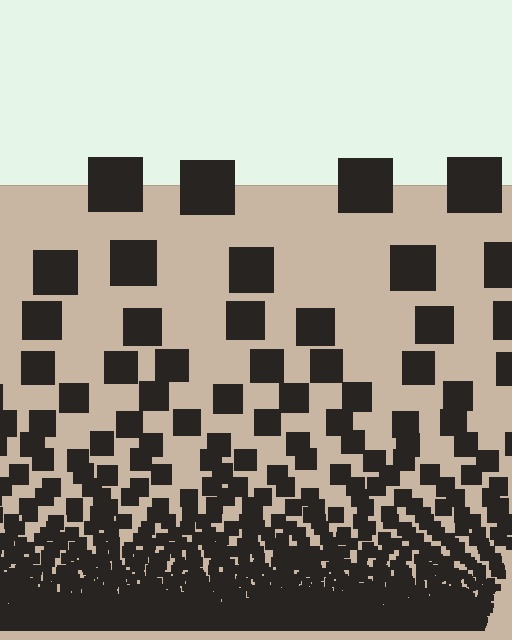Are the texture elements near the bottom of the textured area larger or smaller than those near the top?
Smaller. The gradient is inverted — elements near the bottom are smaller and denser.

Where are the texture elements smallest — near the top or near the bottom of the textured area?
Near the bottom.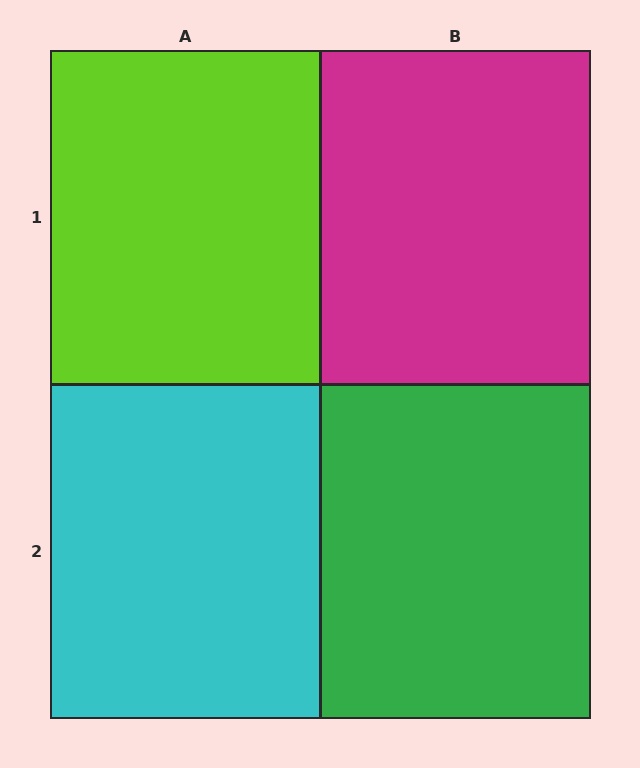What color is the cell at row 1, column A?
Lime.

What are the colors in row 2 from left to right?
Cyan, green.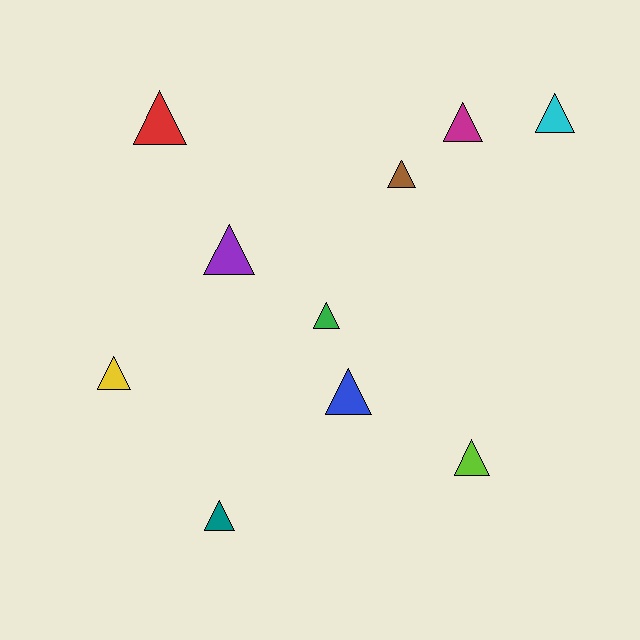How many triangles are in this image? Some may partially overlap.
There are 10 triangles.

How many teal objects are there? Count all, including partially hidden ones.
There is 1 teal object.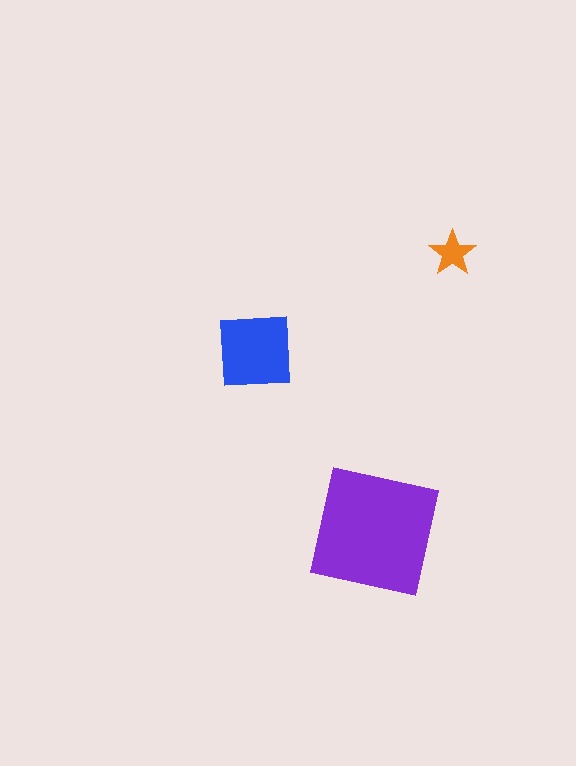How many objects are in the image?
There are 3 objects in the image.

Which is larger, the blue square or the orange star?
The blue square.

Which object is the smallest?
The orange star.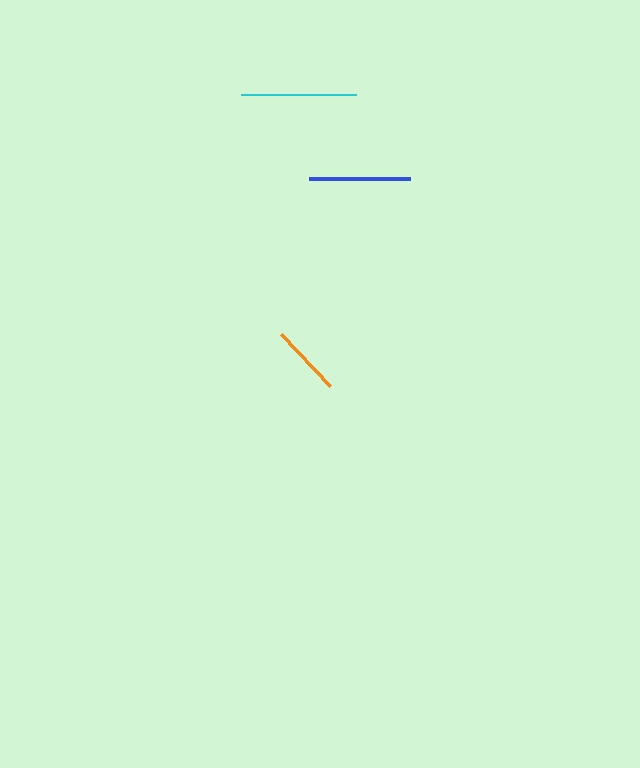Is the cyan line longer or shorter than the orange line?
The cyan line is longer than the orange line.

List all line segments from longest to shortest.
From longest to shortest: cyan, blue, orange.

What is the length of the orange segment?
The orange segment is approximately 72 pixels long.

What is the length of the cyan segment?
The cyan segment is approximately 115 pixels long.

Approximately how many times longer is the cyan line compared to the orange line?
The cyan line is approximately 1.6 times the length of the orange line.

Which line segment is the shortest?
The orange line is the shortest at approximately 72 pixels.